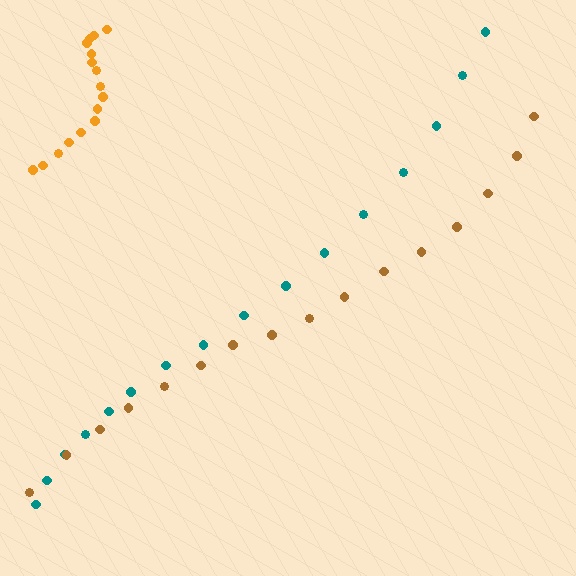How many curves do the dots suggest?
There are 3 distinct paths.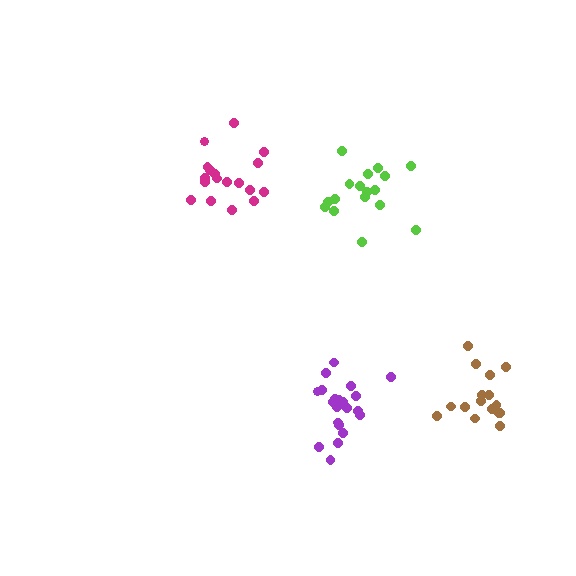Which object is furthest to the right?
The brown cluster is rightmost.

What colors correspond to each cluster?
The clusters are colored: brown, magenta, purple, lime.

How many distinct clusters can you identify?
There are 4 distinct clusters.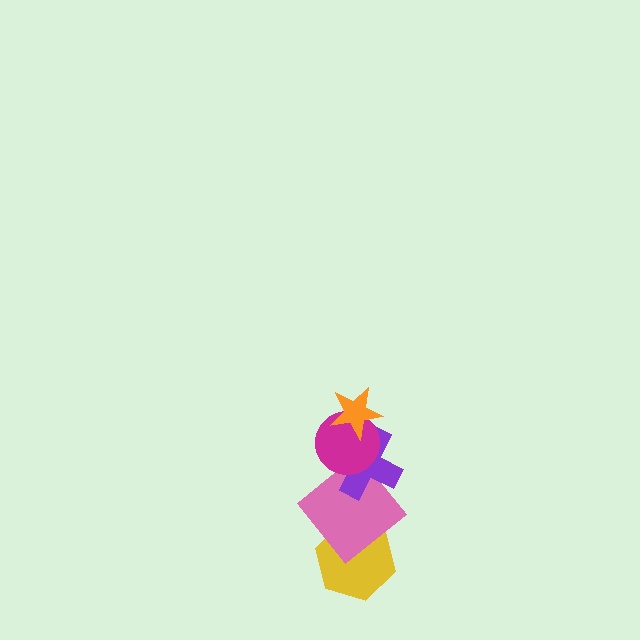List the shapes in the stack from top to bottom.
From top to bottom: the orange star, the magenta circle, the purple cross, the pink diamond, the yellow hexagon.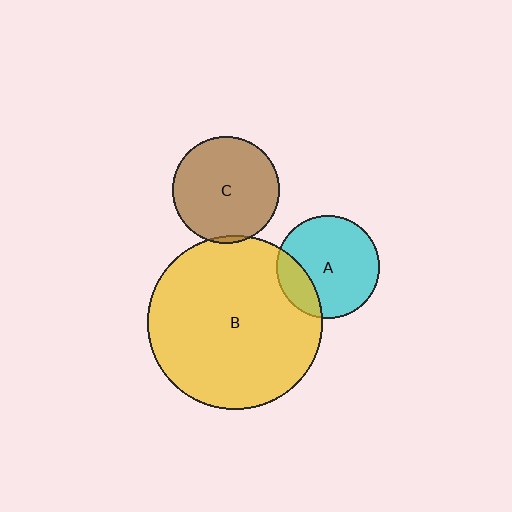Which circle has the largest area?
Circle B (yellow).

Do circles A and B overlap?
Yes.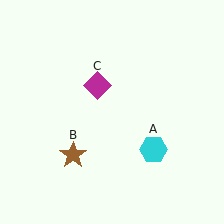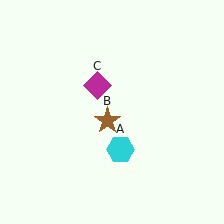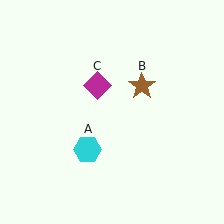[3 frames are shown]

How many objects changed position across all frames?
2 objects changed position: cyan hexagon (object A), brown star (object B).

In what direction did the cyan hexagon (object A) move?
The cyan hexagon (object A) moved left.